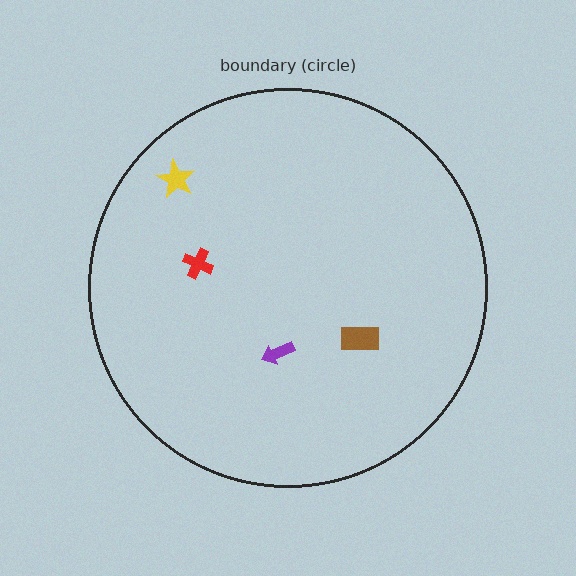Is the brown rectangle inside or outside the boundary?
Inside.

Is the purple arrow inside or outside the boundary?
Inside.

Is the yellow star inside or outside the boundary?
Inside.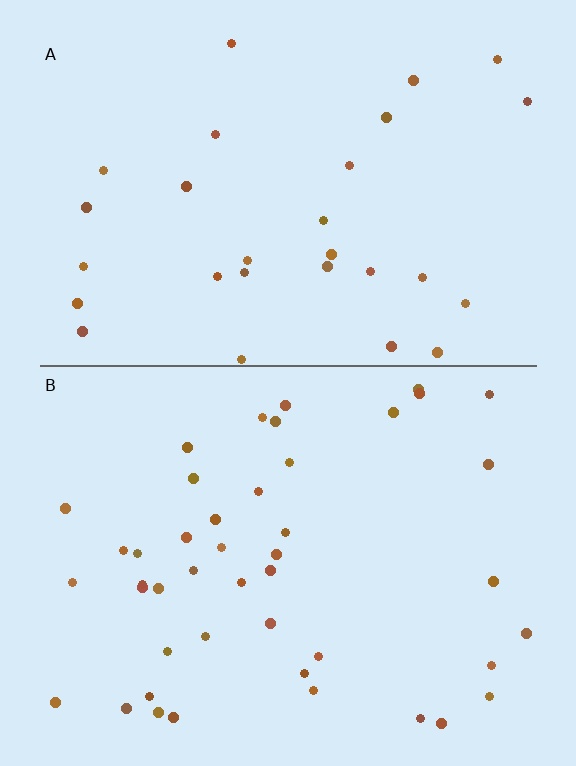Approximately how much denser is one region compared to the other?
Approximately 1.6× — region B over region A.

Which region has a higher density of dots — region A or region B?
B (the bottom).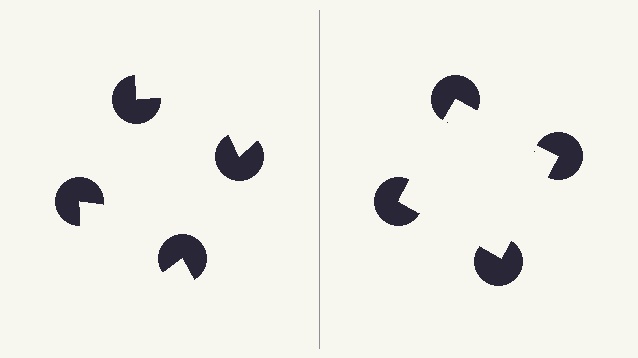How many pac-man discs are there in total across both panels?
8 — 4 on each side.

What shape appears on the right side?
An illusory square.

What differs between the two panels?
The pac-man discs are positioned identically on both sides; only the wedge orientations differ. On the right they align to a square; on the left they are misaligned.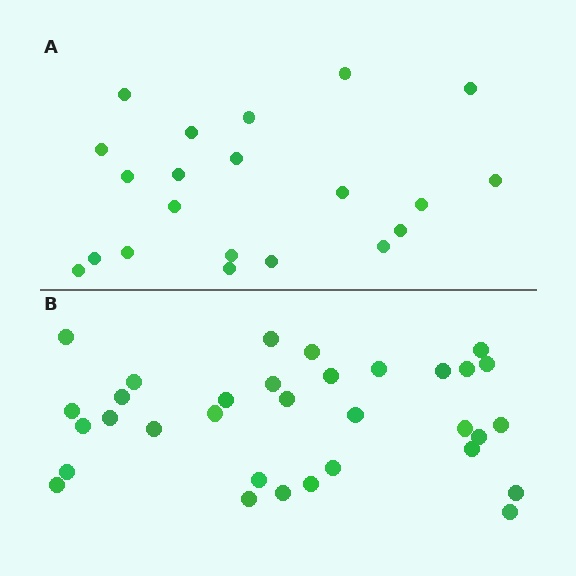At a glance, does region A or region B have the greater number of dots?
Region B (the bottom region) has more dots.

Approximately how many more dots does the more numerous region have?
Region B has roughly 12 or so more dots than region A.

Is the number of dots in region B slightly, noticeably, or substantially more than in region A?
Region B has substantially more. The ratio is roughly 1.6 to 1.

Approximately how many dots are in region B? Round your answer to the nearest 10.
About 30 dots. (The exact count is 33, which rounds to 30.)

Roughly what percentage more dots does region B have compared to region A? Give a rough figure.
About 55% more.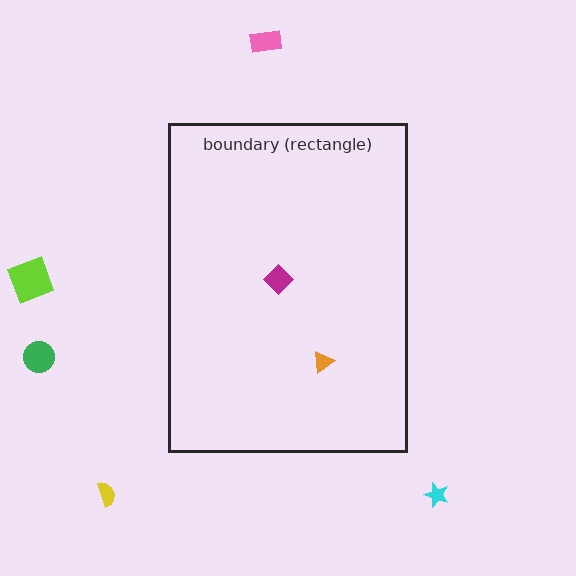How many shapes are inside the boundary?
2 inside, 5 outside.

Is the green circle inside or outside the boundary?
Outside.